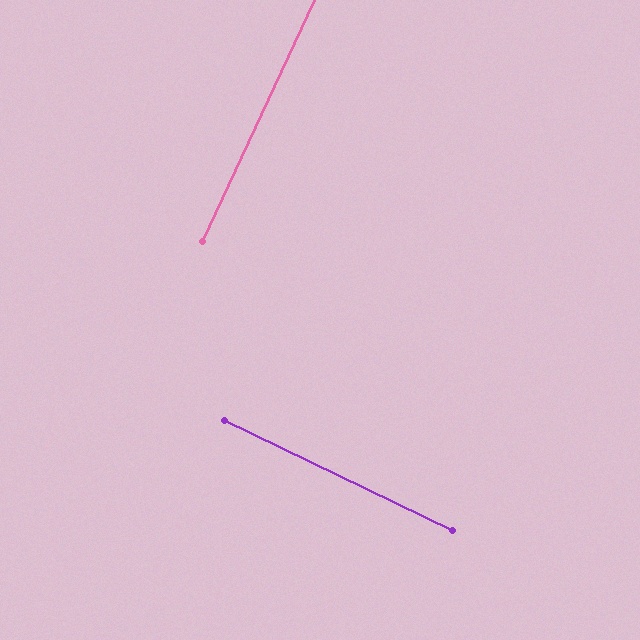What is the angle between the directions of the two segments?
Approximately 89 degrees.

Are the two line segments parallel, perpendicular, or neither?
Perpendicular — they meet at approximately 89°.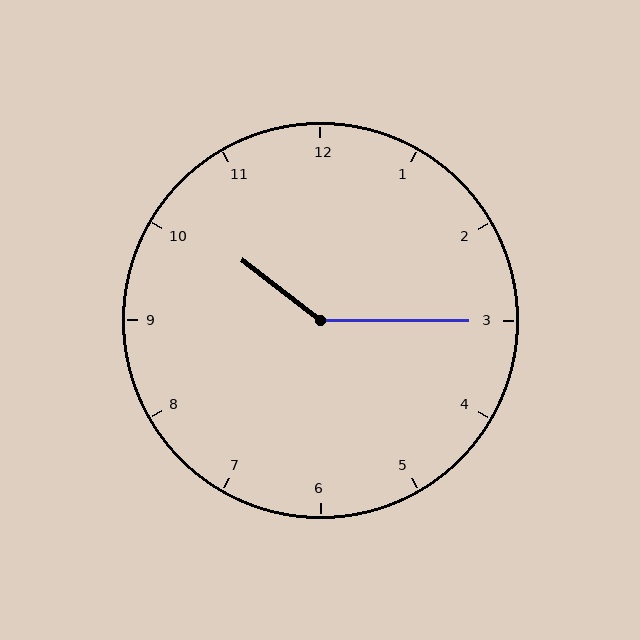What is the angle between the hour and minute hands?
Approximately 142 degrees.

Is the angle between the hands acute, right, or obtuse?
It is obtuse.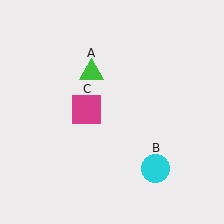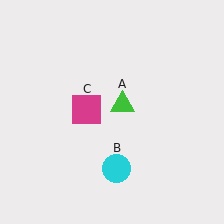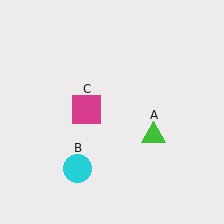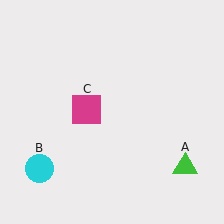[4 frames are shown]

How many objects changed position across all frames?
2 objects changed position: green triangle (object A), cyan circle (object B).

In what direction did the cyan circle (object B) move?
The cyan circle (object B) moved left.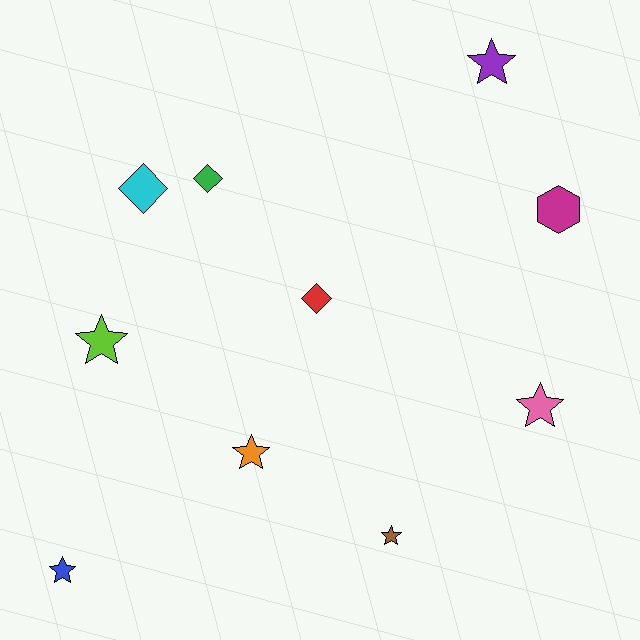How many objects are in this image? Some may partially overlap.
There are 10 objects.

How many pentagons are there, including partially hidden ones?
There are no pentagons.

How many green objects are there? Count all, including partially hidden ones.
There is 1 green object.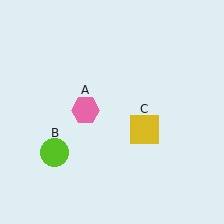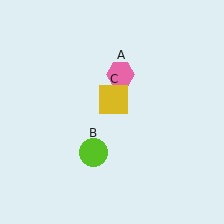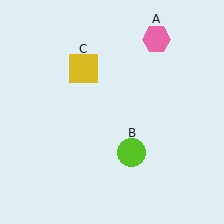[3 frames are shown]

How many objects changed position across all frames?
3 objects changed position: pink hexagon (object A), lime circle (object B), yellow square (object C).